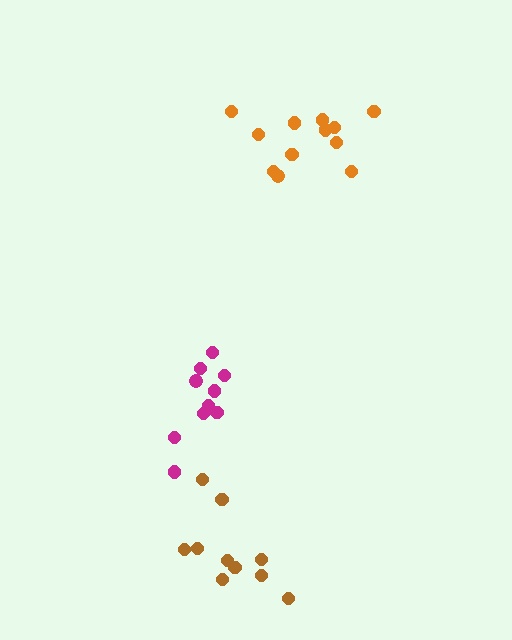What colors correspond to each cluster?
The clusters are colored: brown, orange, magenta.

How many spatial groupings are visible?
There are 3 spatial groupings.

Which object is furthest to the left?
The magenta cluster is leftmost.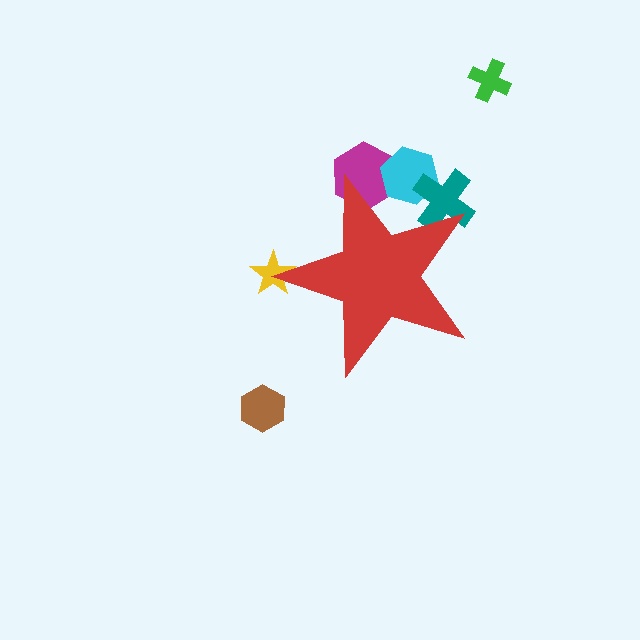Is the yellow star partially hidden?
Yes, the yellow star is partially hidden behind the red star.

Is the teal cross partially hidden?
Yes, the teal cross is partially hidden behind the red star.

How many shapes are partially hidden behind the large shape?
4 shapes are partially hidden.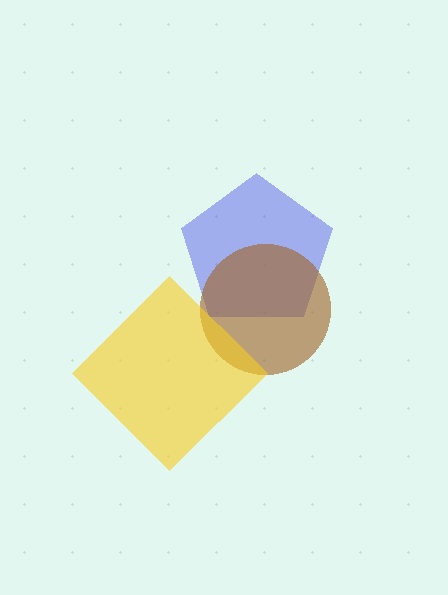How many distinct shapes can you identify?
There are 3 distinct shapes: a blue pentagon, a brown circle, a yellow diamond.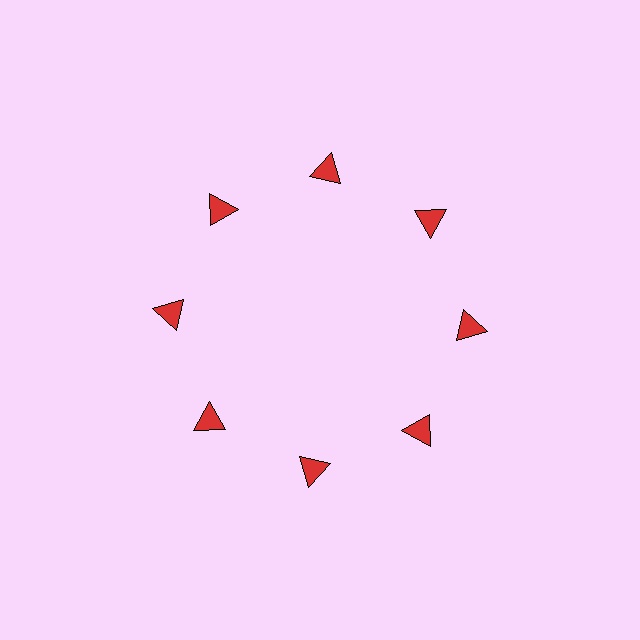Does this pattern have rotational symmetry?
Yes, this pattern has 8-fold rotational symmetry. It looks the same after rotating 45 degrees around the center.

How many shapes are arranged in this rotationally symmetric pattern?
There are 8 shapes, arranged in 8 groups of 1.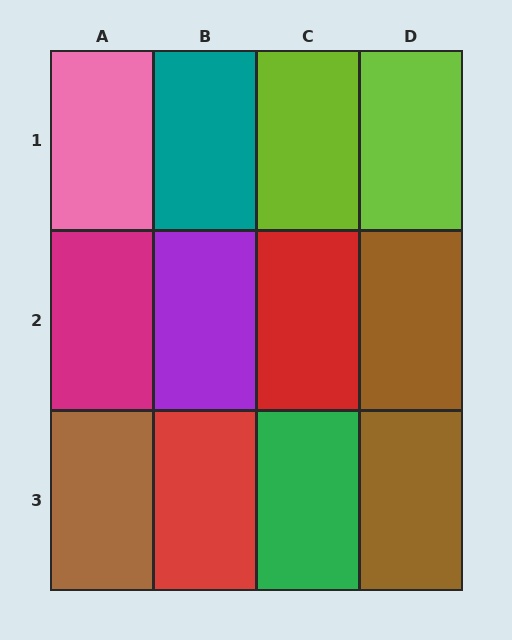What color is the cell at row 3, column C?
Green.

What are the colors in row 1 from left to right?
Pink, teal, lime, lime.